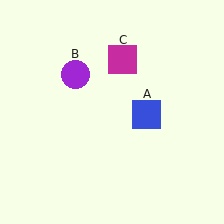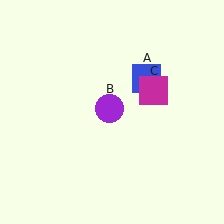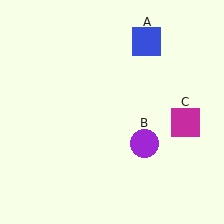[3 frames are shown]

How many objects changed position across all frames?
3 objects changed position: blue square (object A), purple circle (object B), magenta square (object C).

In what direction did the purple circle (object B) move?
The purple circle (object B) moved down and to the right.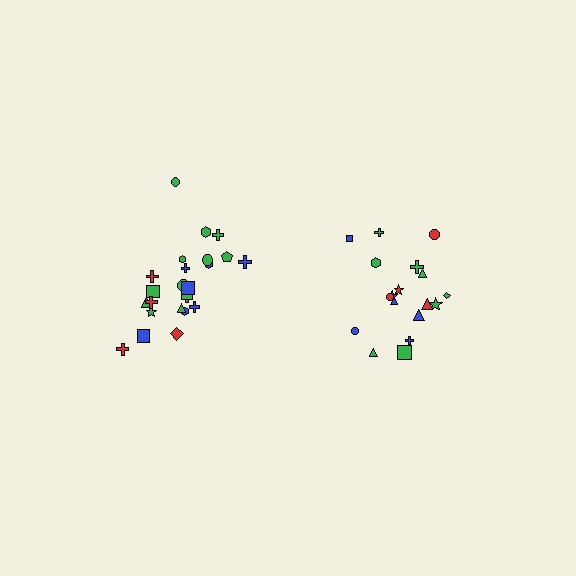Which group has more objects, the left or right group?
The left group.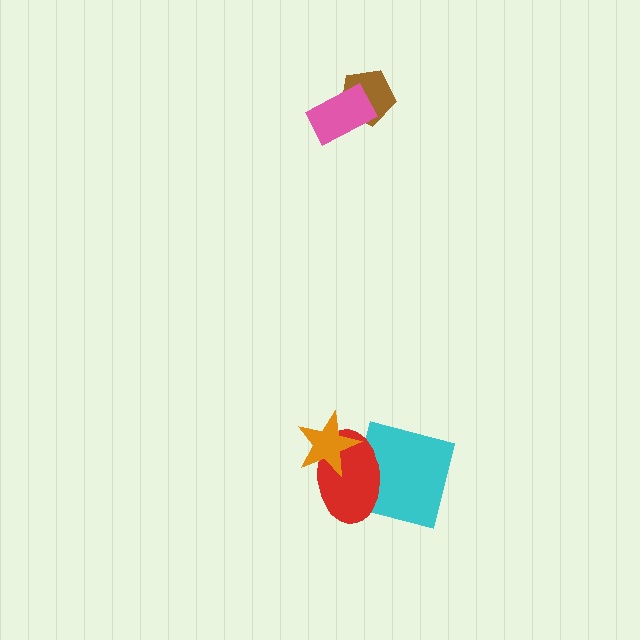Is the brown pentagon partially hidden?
Yes, it is partially covered by another shape.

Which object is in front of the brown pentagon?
The pink rectangle is in front of the brown pentagon.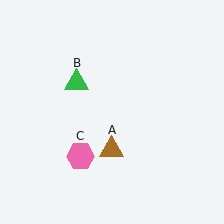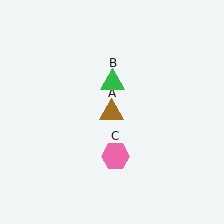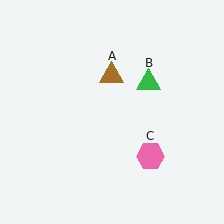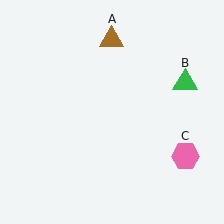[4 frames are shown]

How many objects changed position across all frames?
3 objects changed position: brown triangle (object A), green triangle (object B), pink hexagon (object C).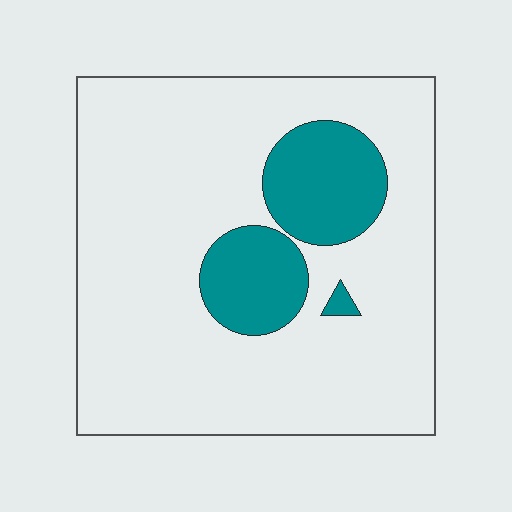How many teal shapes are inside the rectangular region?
3.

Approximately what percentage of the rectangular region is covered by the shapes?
Approximately 20%.